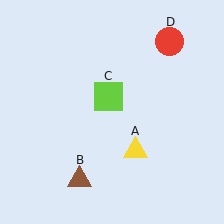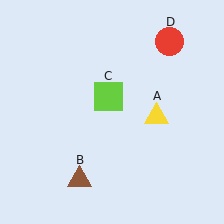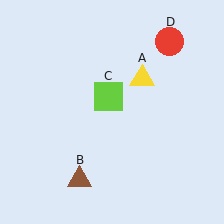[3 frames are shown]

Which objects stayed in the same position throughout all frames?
Brown triangle (object B) and lime square (object C) and red circle (object D) remained stationary.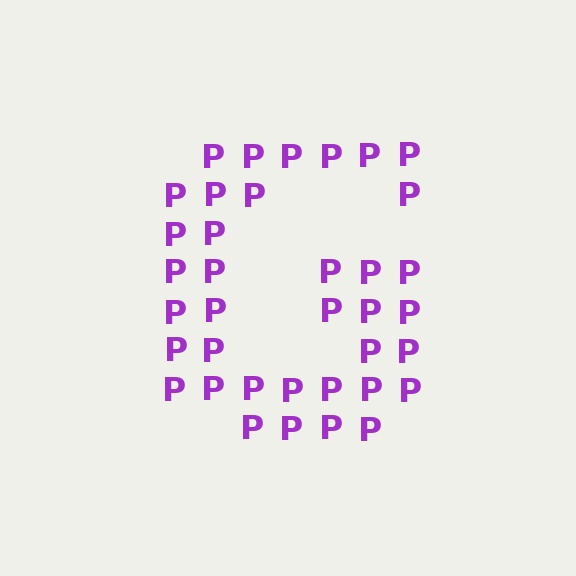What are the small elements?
The small elements are letter P's.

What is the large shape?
The large shape is the letter G.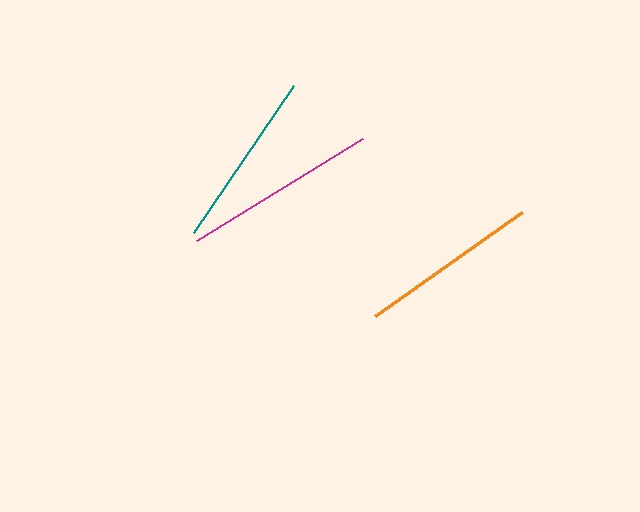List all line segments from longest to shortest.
From longest to shortest: magenta, orange, teal.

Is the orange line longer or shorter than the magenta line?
The magenta line is longer than the orange line.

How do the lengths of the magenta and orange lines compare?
The magenta and orange lines are approximately the same length.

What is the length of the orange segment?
The orange segment is approximately 180 pixels long.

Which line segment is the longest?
The magenta line is the longest at approximately 195 pixels.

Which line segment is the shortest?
The teal line is the shortest at approximately 177 pixels.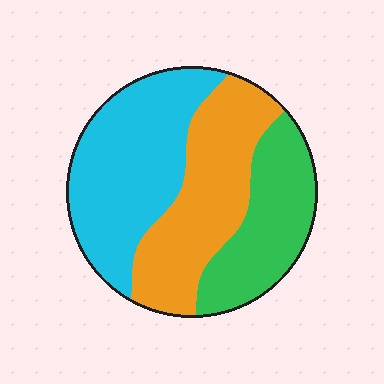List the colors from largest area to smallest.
From largest to smallest: cyan, orange, green.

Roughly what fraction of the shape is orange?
Orange covers 34% of the shape.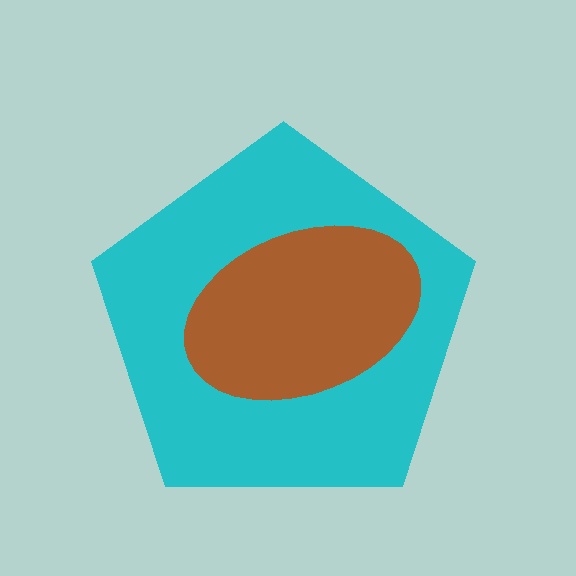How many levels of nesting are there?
2.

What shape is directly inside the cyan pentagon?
The brown ellipse.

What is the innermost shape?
The brown ellipse.